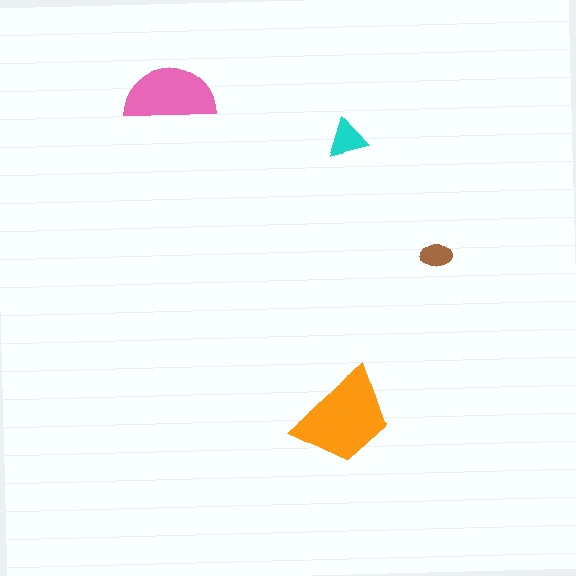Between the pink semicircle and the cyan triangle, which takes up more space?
The pink semicircle.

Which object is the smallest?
The brown ellipse.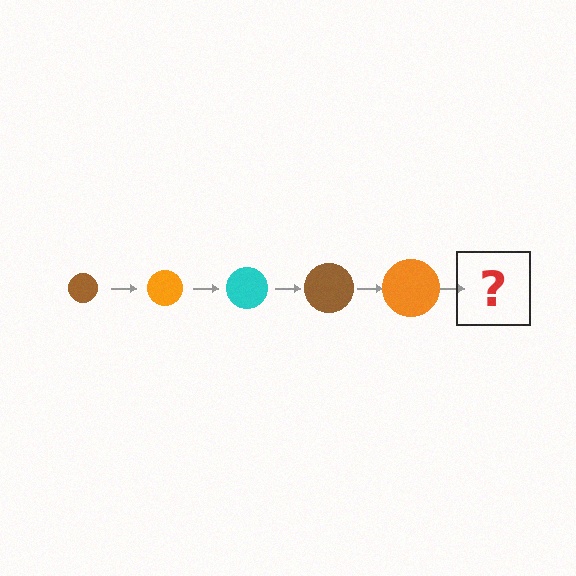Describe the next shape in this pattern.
It should be a cyan circle, larger than the previous one.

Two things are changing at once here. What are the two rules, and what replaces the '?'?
The two rules are that the circle grows larger each step and the color cycles through brown, orange, and cyan. The '?' should be a cyan circle, larger than the previous one.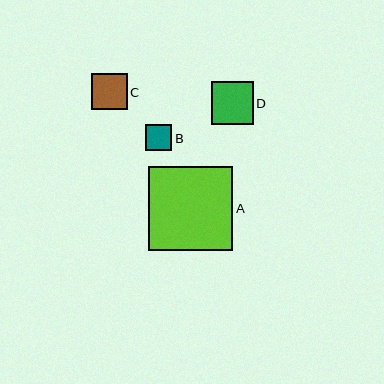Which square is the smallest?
Square B is the smallest with a size of approximately 27 pixels.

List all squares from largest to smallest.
From largest to smallest: A, D, C, B.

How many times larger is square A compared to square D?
Square A is approximately 2.0 times the size of square D.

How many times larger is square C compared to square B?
Square C is approximately 1.4 times the size of square B.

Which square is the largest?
Square A is the largest with a size of approximately 85 pixels.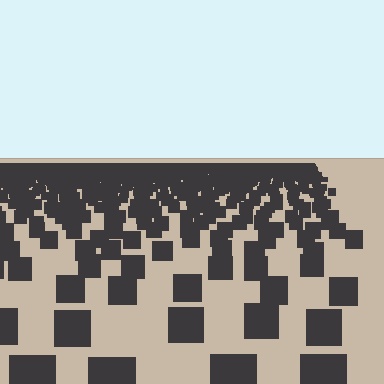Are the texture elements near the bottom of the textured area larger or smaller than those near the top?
Larger. Near the bottom, elements are closer to the viewer and appear at a bigger on-screen size.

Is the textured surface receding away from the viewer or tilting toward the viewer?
The surface is receding away from the viewer. Texture elements get smaller and denser toward the top.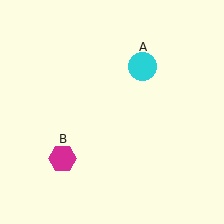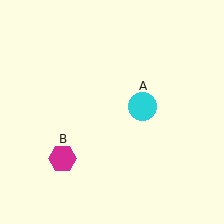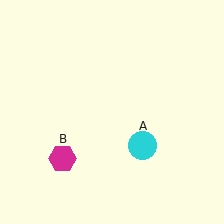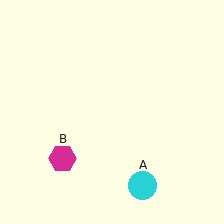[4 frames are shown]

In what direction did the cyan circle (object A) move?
The cyan circle (object A) moved down.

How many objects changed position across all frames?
1 object changed position: cyan circle (object A).